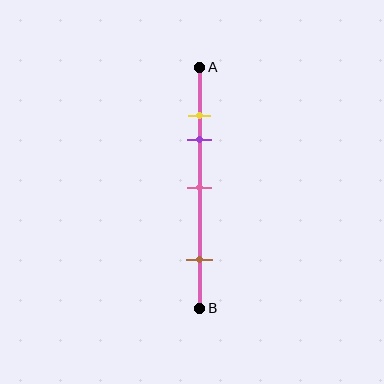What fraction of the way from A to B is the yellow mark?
The yellow mark is approximately 20% (0.2) of the way from A to B.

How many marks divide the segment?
There are 4 marks dividing the segment.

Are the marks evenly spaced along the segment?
No, the marks are not evenly spaced.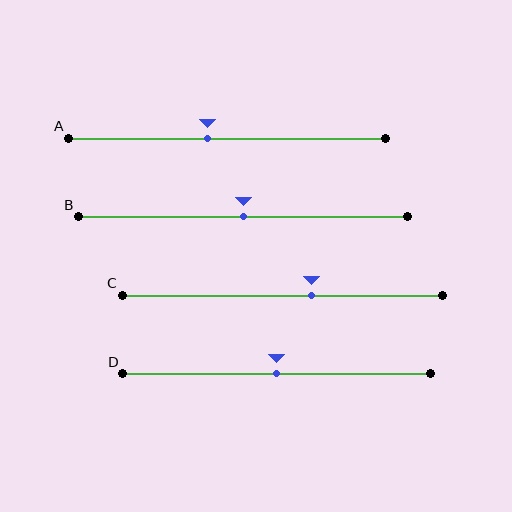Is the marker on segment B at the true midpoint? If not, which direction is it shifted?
Yes, the marker on segment B is at the true midpoint.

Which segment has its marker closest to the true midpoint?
Segment B has its marker closest to the true midpoint.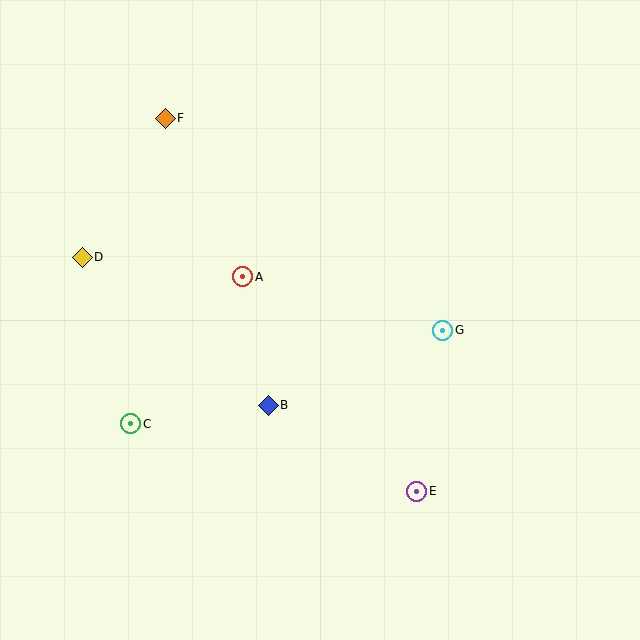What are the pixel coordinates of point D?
Point D is at (82, 257).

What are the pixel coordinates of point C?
Point C is at (131, 424).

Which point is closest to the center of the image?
Point A at (243, 277) is closest to the center.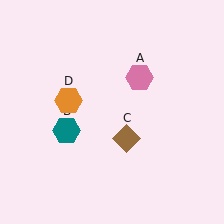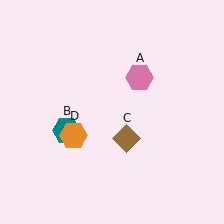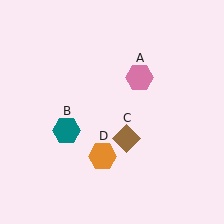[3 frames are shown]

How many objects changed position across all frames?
1 object changed position: orange hexagon (object D).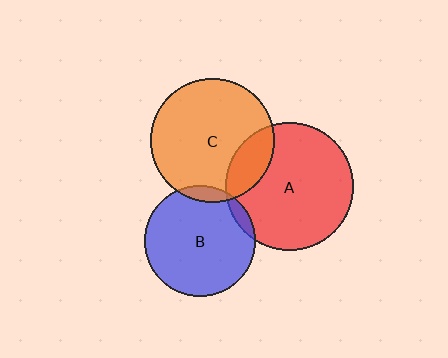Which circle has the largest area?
Circle A (red).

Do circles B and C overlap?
Yes.